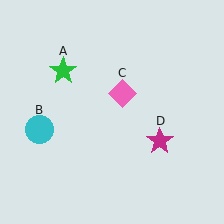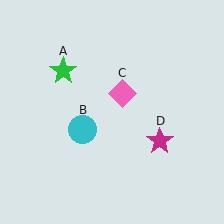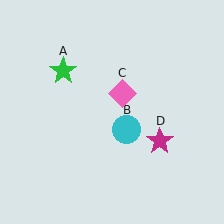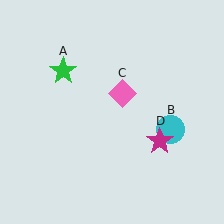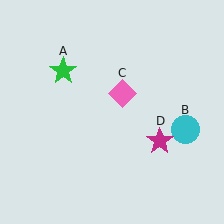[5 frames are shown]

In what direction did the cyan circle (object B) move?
The cyan circle (object B) moved right.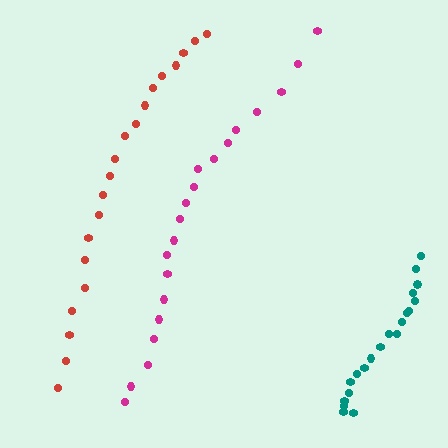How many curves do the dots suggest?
There are 3 distinct paths.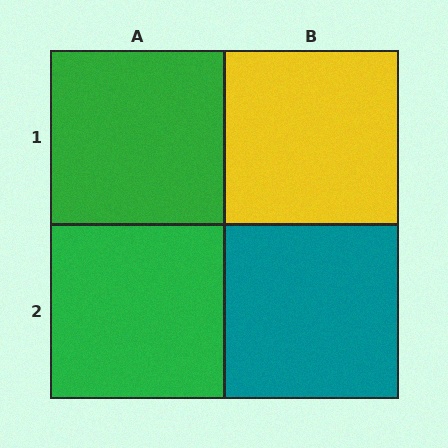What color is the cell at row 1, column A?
Green.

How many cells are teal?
1 cell is teal.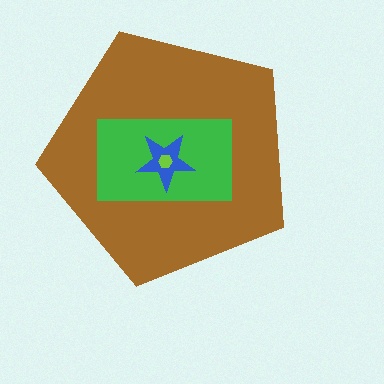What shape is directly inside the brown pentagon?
The green rectangle.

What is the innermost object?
The lime hexagon.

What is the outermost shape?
The brown pentagon.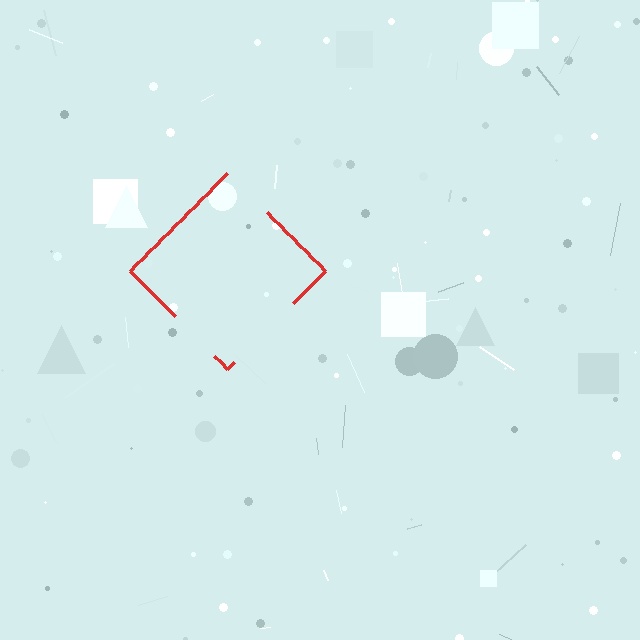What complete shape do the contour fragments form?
The contour fragments form a diamond.